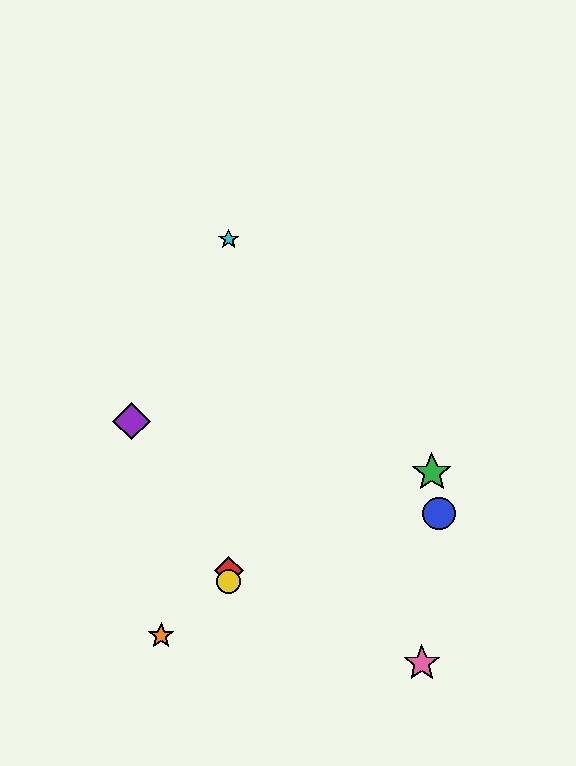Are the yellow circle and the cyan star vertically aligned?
Yes, both are at x≈229.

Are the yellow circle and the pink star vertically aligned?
No, the yellow circle is at x≈229 and the pink star is at x≈422.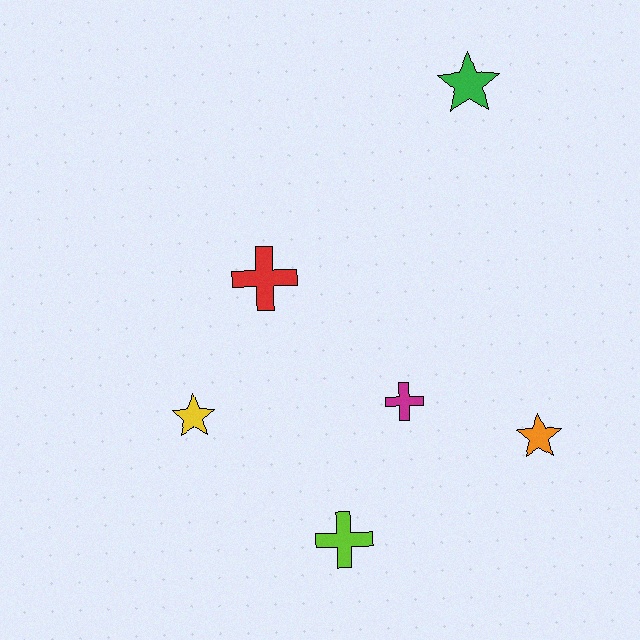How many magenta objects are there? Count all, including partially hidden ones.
There is 1 magenta object.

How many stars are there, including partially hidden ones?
There are 3 stars.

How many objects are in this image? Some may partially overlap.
There are 6 objects.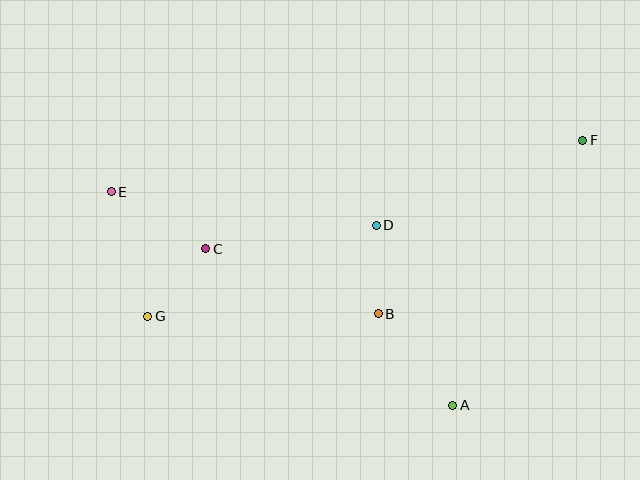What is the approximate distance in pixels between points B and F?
The distance between B and F is approximately 268 pixels.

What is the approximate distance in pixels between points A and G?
The distance between A and G is approximately 318 pixels.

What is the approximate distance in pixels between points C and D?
The distance between C and D is approximately 172 pixels.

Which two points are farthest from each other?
Points E and F are farthest from each other.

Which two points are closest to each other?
Points B and D are closest to each other.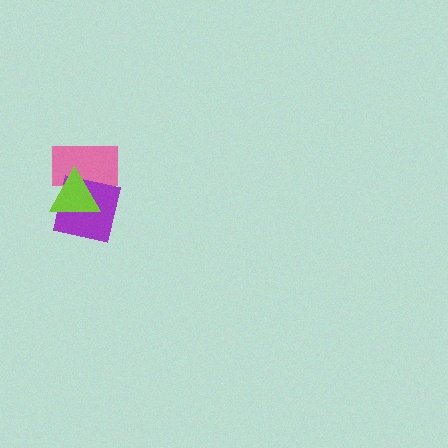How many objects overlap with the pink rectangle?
2 objects overlap with the pink rectangle.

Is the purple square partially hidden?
Yes, it is partially covered by another shape.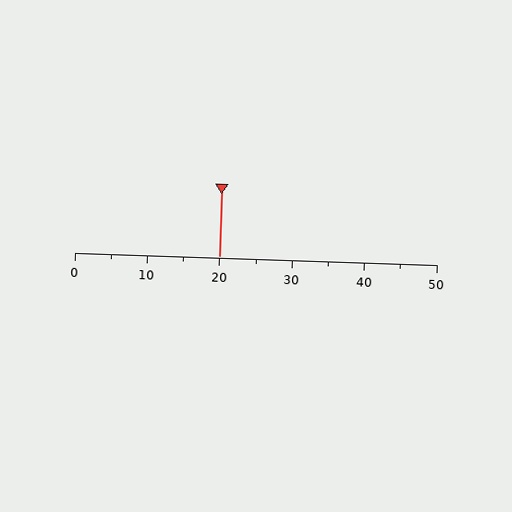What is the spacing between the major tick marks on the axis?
The major ticks are spaced 10 apart.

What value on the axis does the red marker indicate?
The marker indicates approximately 20.